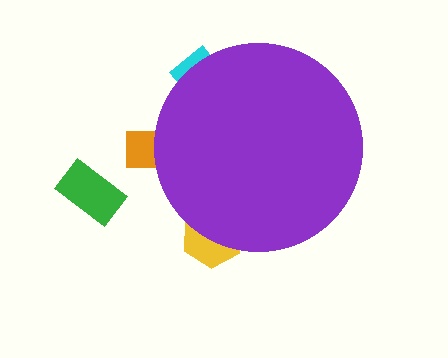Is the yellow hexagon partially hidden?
Yes, the yellow hexagon is partially hidden behind the purple circle.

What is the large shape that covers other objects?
A purple circle.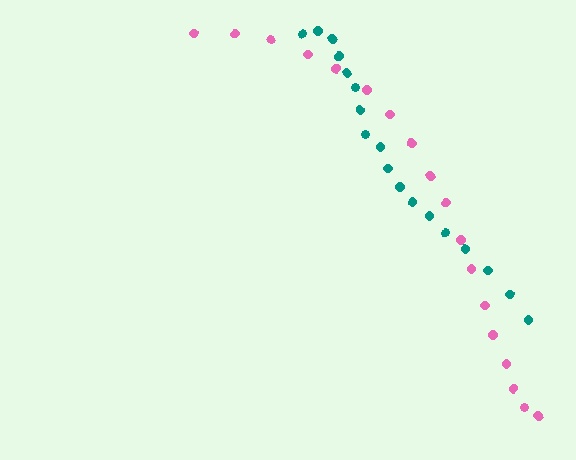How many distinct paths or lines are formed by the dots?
There are 2 distinct paths.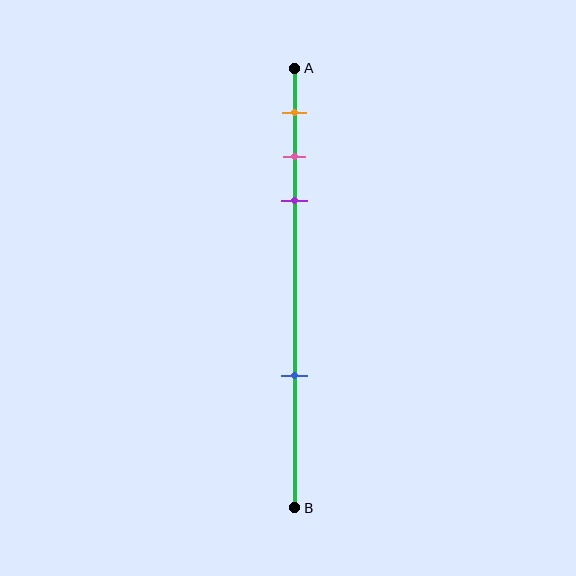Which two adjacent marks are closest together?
The pink and purple marks are the closest adjacent pair.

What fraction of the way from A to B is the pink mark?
The pink mark is approximately 20% (0.2) of the way from A to B.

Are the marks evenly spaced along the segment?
No, the marks are not evenly spaced.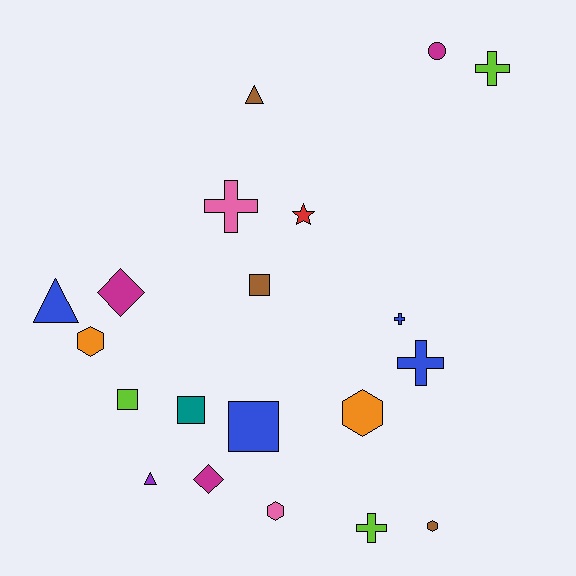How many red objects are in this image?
There is 1 red object.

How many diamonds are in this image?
There are 2 diamonds.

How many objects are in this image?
There are 20 objects.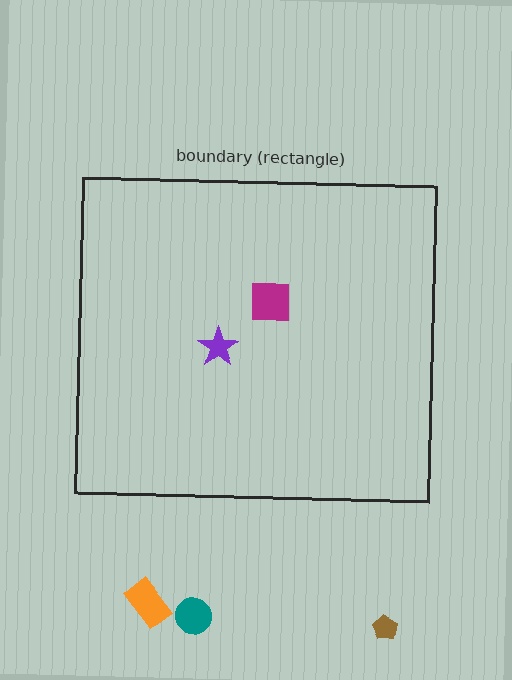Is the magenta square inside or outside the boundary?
Inside.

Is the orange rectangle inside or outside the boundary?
Outside.